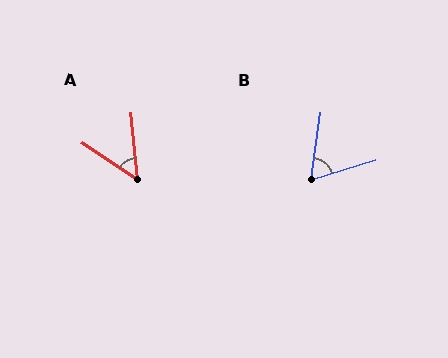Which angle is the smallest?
A, at approximately 51 degrees.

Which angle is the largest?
B, at approximately 65 degrees.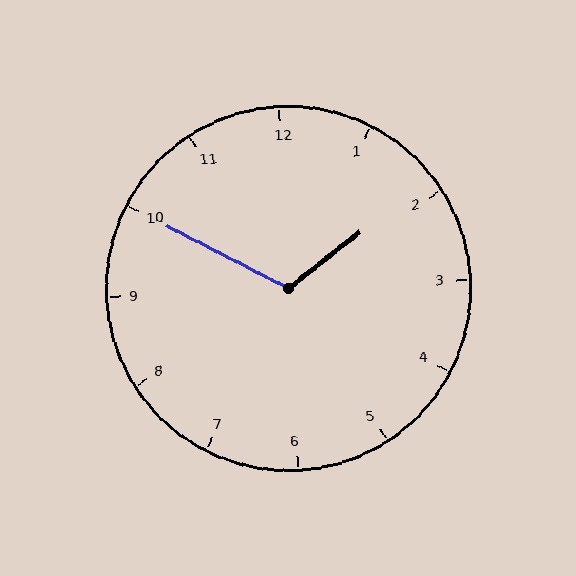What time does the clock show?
1:50.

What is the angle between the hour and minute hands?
Approximately 115 degrees.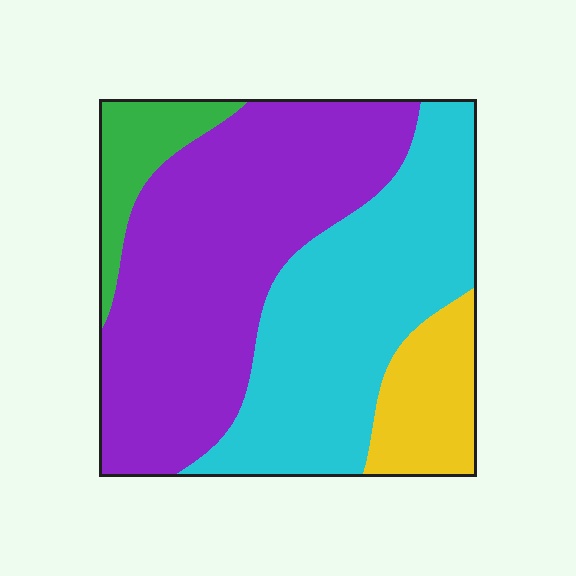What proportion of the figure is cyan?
Cyan covers around 35% of the figure.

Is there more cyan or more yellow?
Cyan.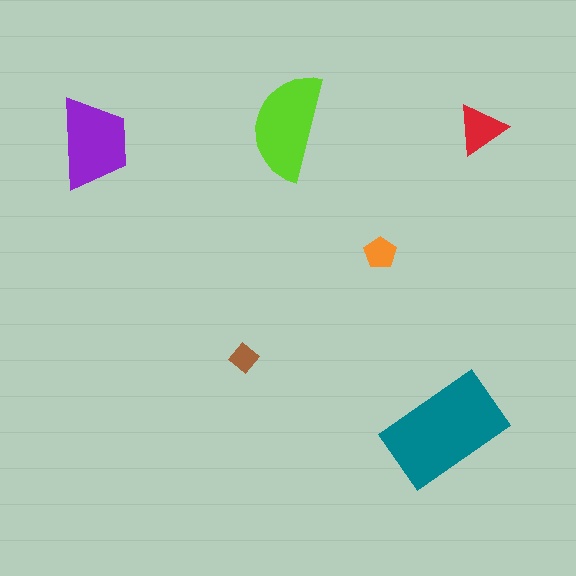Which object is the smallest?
The brown diamond.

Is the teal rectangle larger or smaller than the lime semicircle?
Larger.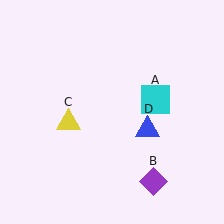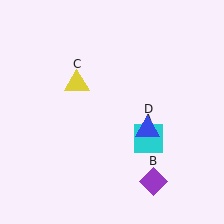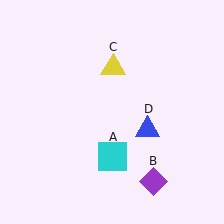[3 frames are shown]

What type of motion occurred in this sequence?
The cyan square (object A), yellow triangle (object C) rotated clockwise around the center of the scene.